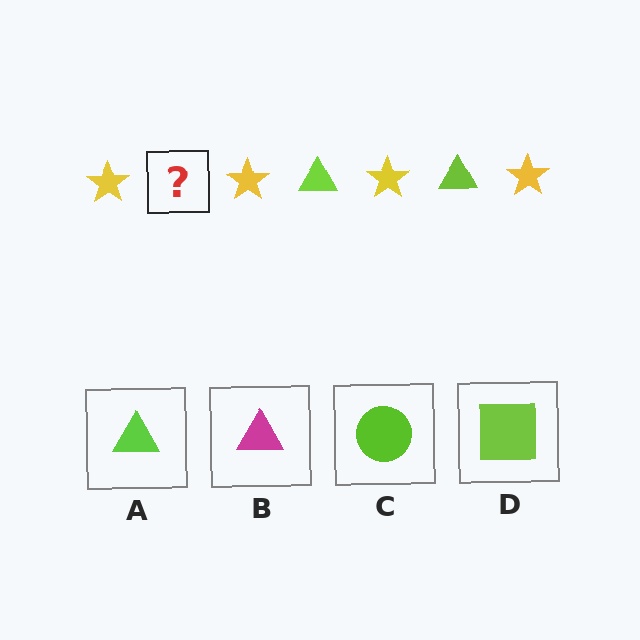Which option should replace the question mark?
Option A.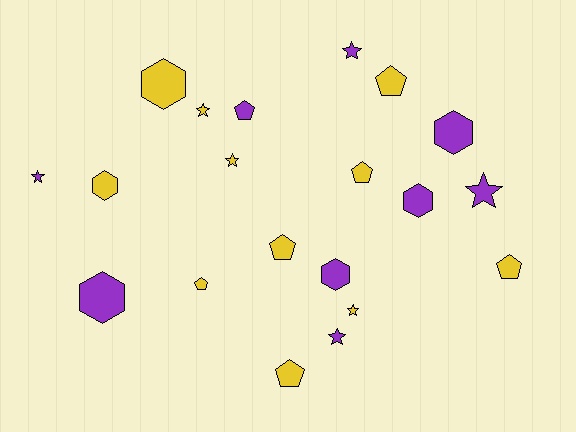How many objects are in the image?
There are 20 objects.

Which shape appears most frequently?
Star, with 7 objects.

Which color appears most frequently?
Yellow, with 11 objects.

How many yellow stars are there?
There are 3 yellow stars.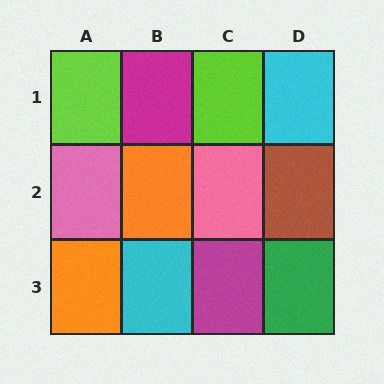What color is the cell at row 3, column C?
Magenta.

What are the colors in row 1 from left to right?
Lime, magenta, lime, cyan.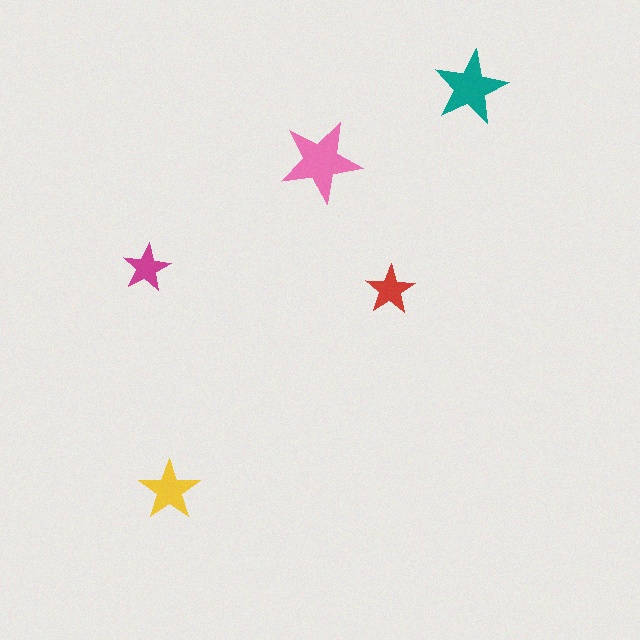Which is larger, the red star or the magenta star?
The red one.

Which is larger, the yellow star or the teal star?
The teal one.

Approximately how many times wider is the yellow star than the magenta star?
About 1.5 times wider.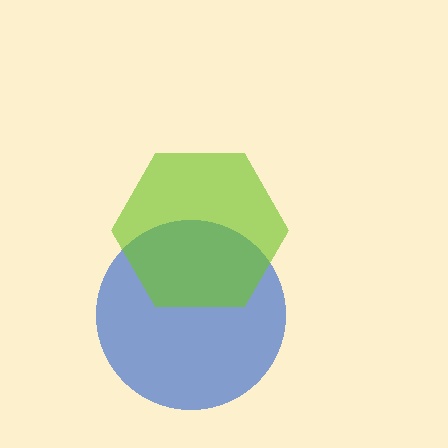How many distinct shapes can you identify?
There are 2 distinct shapes: a blue circle, a lime hexagon.